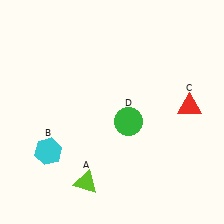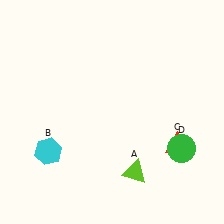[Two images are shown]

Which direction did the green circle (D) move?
The green circle (D) moved right.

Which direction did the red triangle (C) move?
The red triangle (C) moved down.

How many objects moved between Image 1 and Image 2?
3 objects moved between the two images.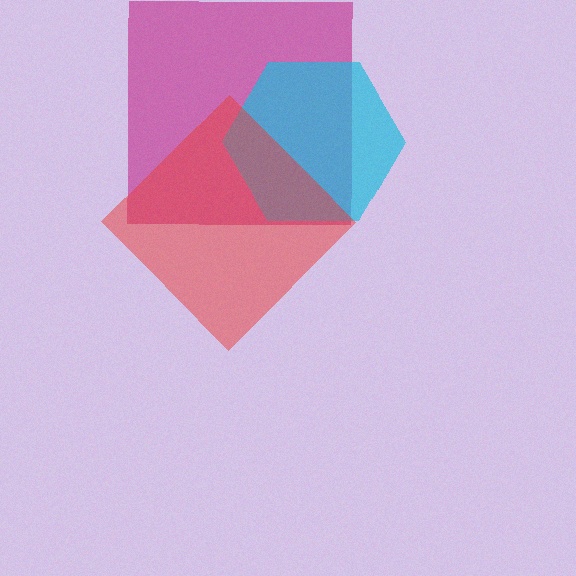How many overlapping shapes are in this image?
There are 3 overlapping shapes in the image.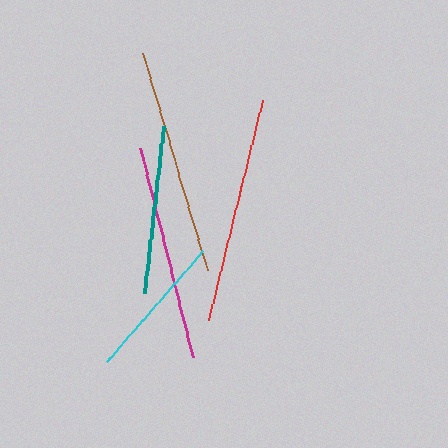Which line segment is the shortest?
The cyan line is the shortest at approximately 147 pixels.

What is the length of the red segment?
The red segment is approximately 226 pixels long.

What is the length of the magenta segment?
The magenta segment is approximately 216 pixels long.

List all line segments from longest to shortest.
From longest to shortest: brown, red, magenta, teal, cyan.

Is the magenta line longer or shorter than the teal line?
The magenta line is longer than the teal line.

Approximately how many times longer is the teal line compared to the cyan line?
The teal line is approximately 1.1 times the length of the cyan line.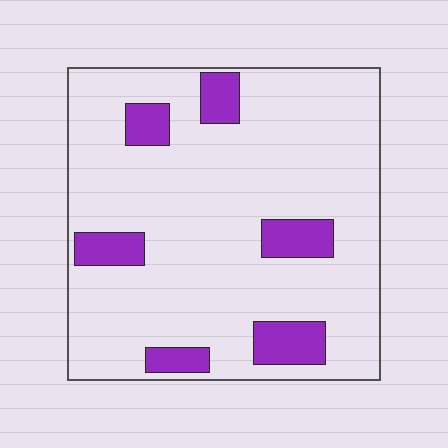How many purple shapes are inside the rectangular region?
6.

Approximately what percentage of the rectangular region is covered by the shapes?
Approximately 15%.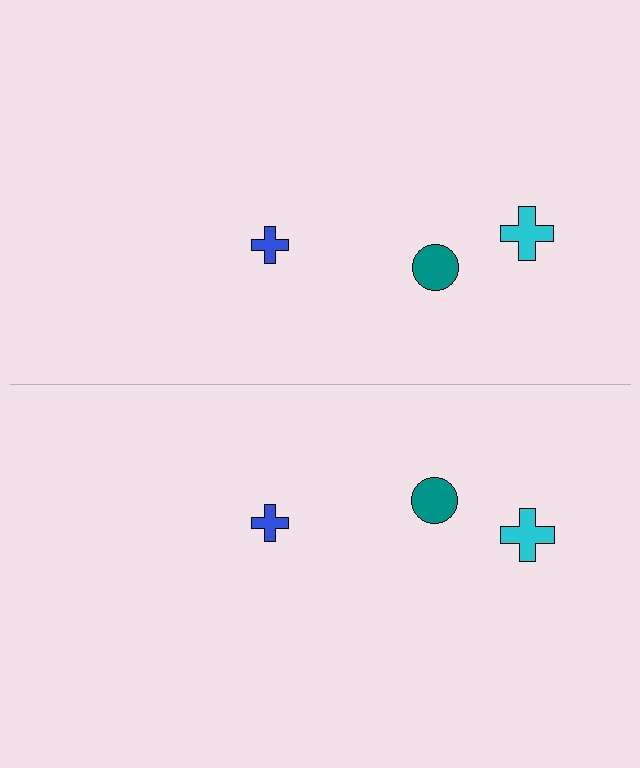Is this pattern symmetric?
Yes, this pattern has bilateral (reflection) symmetry.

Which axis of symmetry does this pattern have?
The pattern has a horizontal axis of symmetry running through the center of the image.